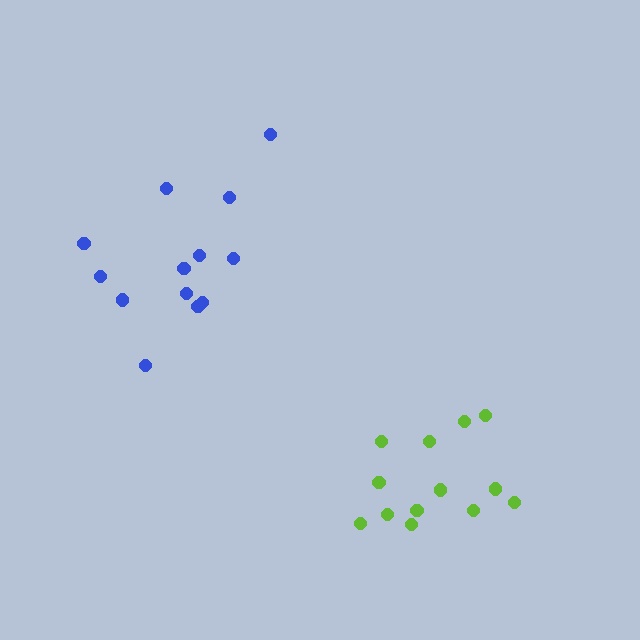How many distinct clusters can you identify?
There are 2 distinct clusters.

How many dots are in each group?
Group 1: 13 dots, Group 2: 13 dots (26 total).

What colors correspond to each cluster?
The clusters are colored: blue, lime.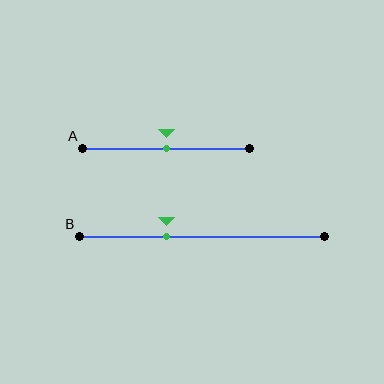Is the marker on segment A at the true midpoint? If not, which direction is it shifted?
Yes, the marker on segment A is at the true midpoint.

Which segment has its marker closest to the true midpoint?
Segment A has its marker closest to the true midpoint.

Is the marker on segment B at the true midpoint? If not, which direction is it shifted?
No, the marker on segment B is shifted to the left by about 15% of the segment length.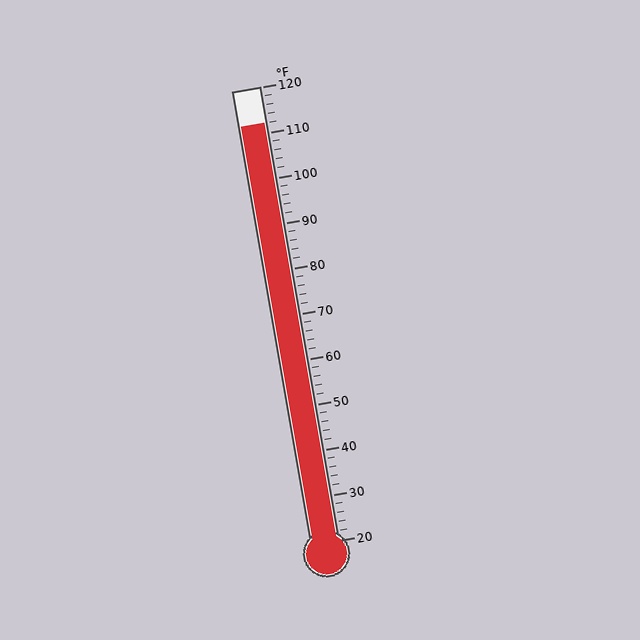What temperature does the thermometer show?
The thermometer shows approximately 112°F.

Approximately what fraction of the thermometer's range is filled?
The thermometer is filled to approximately 90% of its range.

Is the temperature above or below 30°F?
The temperature is above 30°F.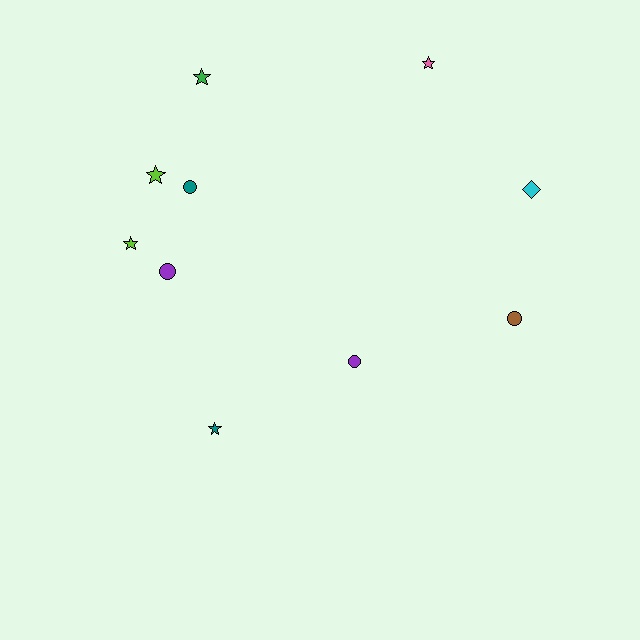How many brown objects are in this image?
There is 1 brown object.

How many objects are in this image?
There are 10 objects.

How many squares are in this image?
There are no squares.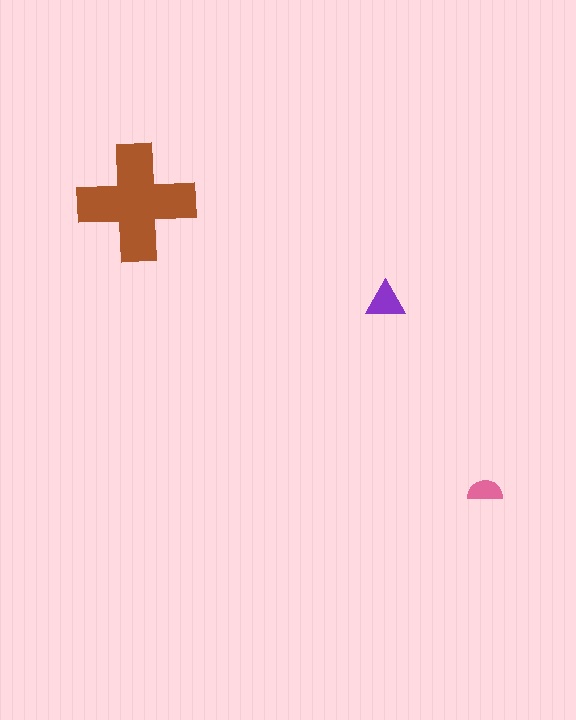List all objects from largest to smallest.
The brown cross, the purple triangle, the pink semicircle.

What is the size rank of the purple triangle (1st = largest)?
2nd.